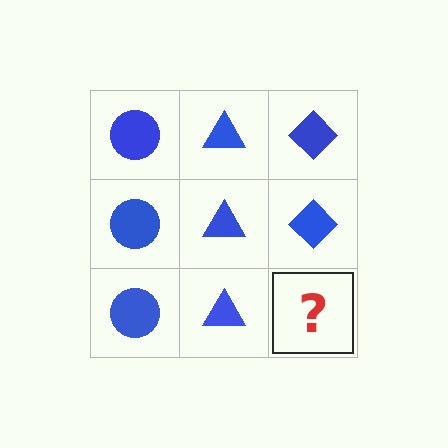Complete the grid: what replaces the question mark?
The question mark should be replaced with a blue diamond.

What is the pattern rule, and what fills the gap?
The rule is that each column has a consistent shape. The gap should be filled with a blue diamond.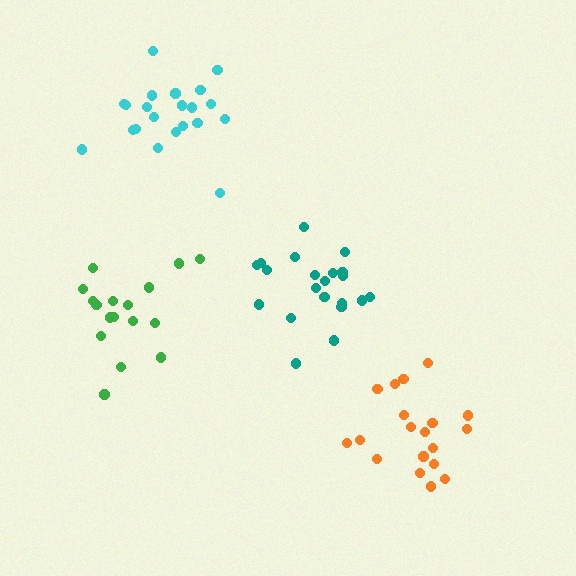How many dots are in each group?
Group 1: 17 dots, Group 2: 21 dots, Group 3: 19 dots, Group 4: 21 dots (78 total).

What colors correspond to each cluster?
The clusters are colored: green, cyan, orange, teal.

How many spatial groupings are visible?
There are 4 spatial groupings.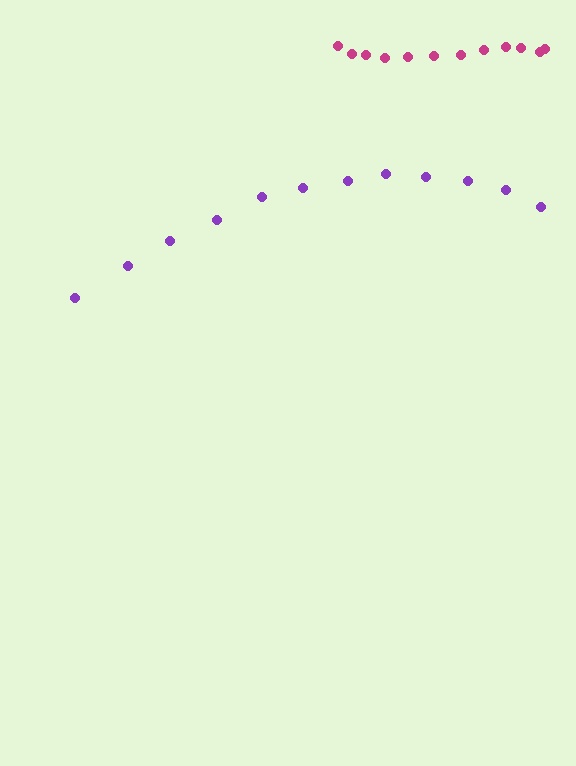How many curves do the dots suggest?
There are 2 distinct paths.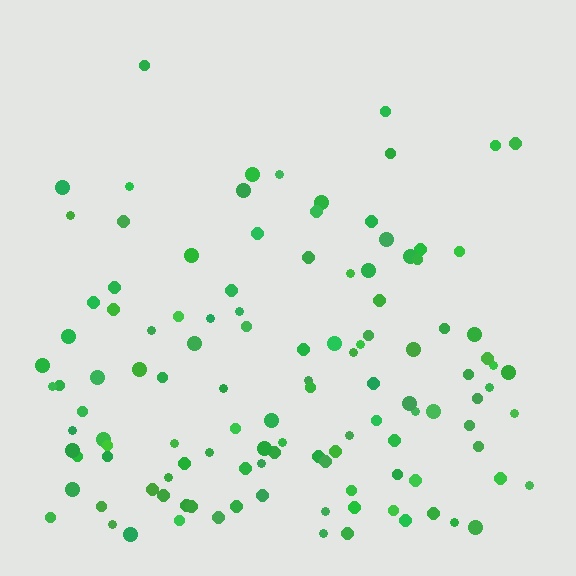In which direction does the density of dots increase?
From top to bottom, with the bottom side densest.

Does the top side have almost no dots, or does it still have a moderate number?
Still a moderate number, just noticeably fewer than the bottom.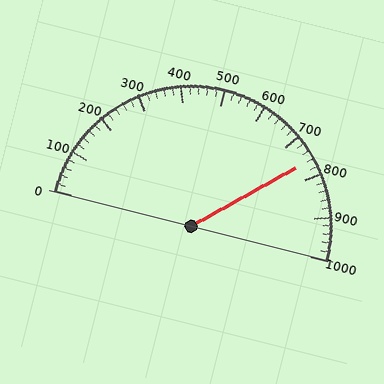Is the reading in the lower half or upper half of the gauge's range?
The reading is in the upper half of the range (0 to 1000).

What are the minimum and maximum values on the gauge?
The gauge ranges from 0 to 1000.